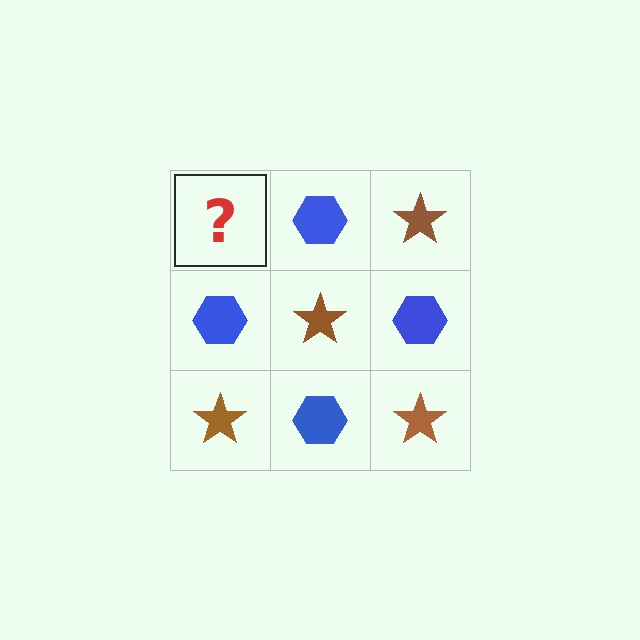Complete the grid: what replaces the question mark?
The question mark should be replaced with a brown star.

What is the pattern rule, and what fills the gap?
The rule is that it alternates brown star and blue hexagon in a checkerboard pattern. The gap should be filled with a brown star.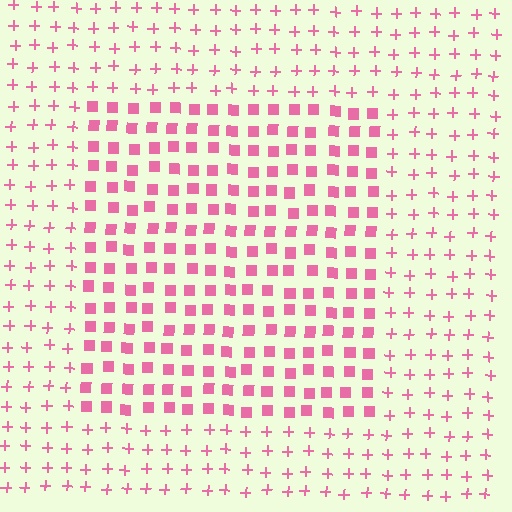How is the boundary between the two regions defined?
The boundary is defined by a change in element shape: squares inside vs. plus signs outside. All elements share the same color and spacing.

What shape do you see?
I see a rectangle.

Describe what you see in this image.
The image is filled with small pink elements arranged in a uniform grid. A rectangle-shaped region contains squares, while the surrounding area contains plus signs. The boundary is defined purely by the change in element shape.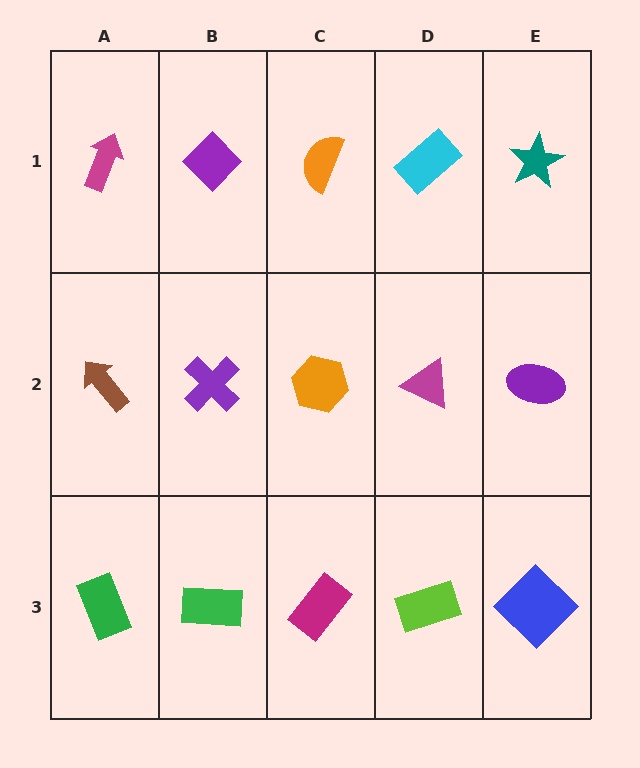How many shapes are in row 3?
5 shapes.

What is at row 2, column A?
A brown arrow.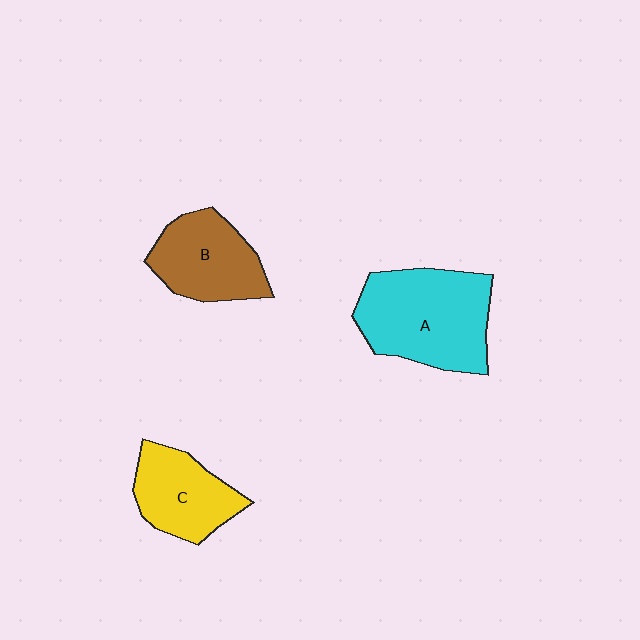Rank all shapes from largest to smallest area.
From largest to smallest: A (cyan), B (brown), C (yellow).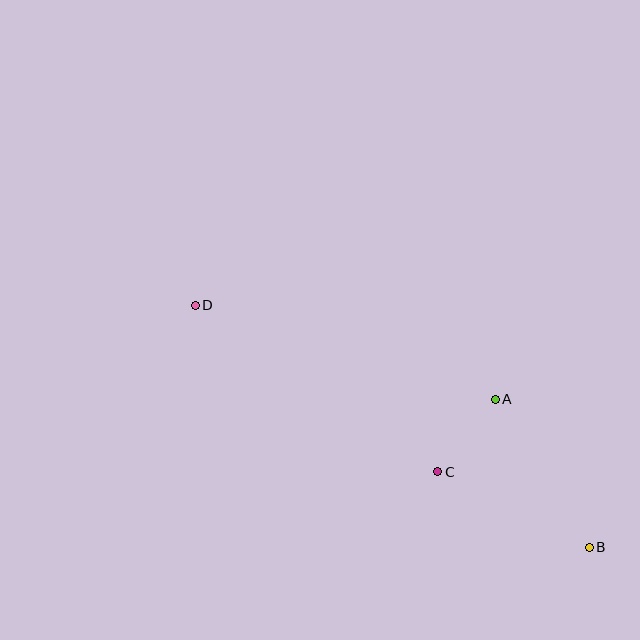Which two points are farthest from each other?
Points B and D are farthest from each other.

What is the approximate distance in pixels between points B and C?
The distance between B and C is approximately 170 pixels.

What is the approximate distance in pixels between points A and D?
The distance between A and D is approximately 314 pixels.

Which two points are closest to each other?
Points A and C are closest to each other.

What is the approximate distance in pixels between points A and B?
The distance between A and B is approximately 176 pixels.